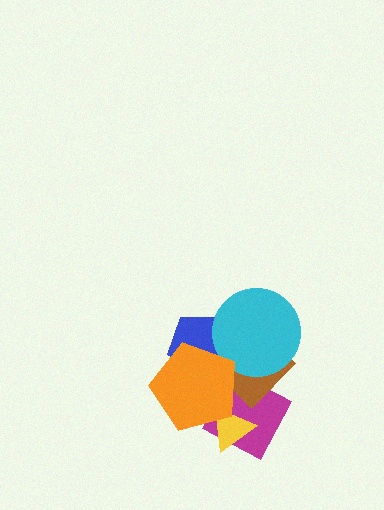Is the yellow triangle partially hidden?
Yes, it is partially covered by another shape.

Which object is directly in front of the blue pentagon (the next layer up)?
The cyan circle is directly in front of the blue pentagon.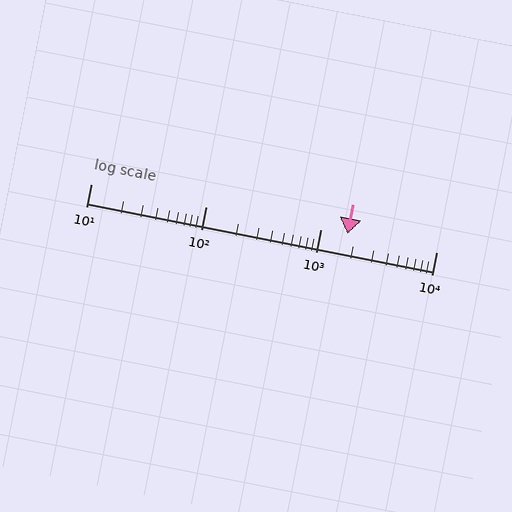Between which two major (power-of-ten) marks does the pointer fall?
The pointer is between 1000 and 10000.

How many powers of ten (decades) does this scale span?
The scale spans 3 decades, from 10 to 10000.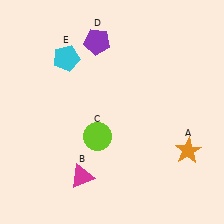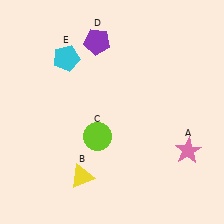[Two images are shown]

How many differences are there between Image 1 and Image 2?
There are 2 differences between the two images.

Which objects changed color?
A changed from orange to pink. B changed from magenta to yellow.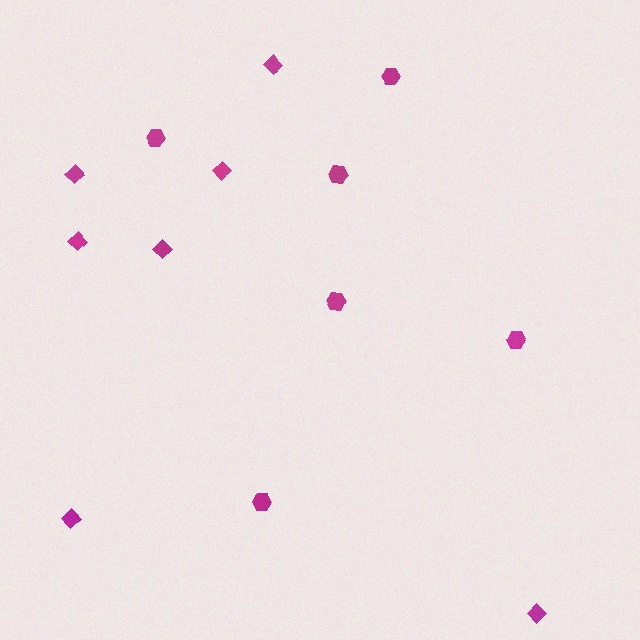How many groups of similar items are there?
There are 2 groups: one group of diamonds (7) and one group of hexagons (6).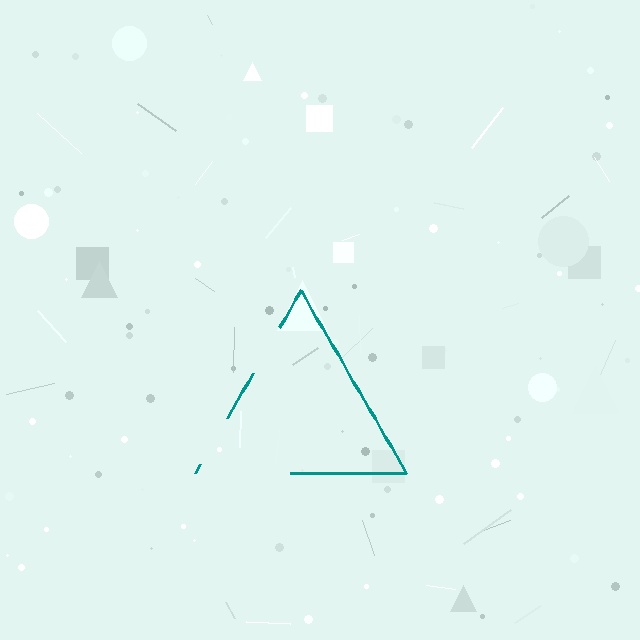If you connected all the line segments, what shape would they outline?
They would outline a triangle.